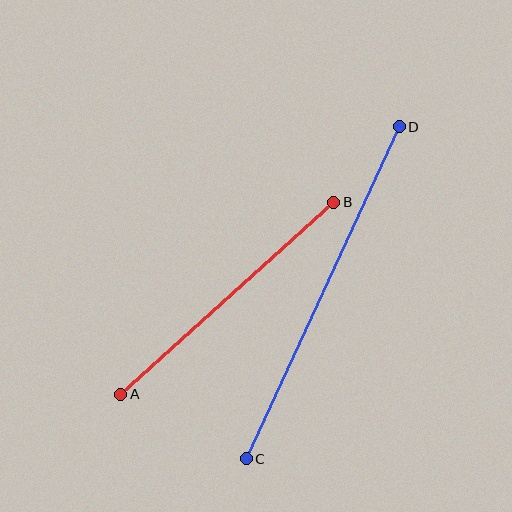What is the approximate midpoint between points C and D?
The midpoint is at approximately (323, 293) pixels.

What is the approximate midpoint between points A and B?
The midpoint is at approximately (227, 298) pixels.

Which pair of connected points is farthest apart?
Points C and D are farthest apart.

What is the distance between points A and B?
The distance is approximately 287 pixels.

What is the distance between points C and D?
The distance is approximately 366 pixels.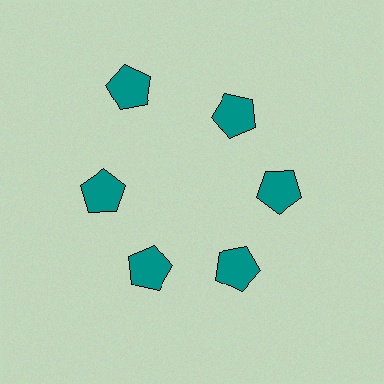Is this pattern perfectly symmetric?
No. The 6 teal pentagons are arranged in a ring, but one element near the 11 o'clock position is pushed outward from the center, breaking the 6-fold rotational symmetry.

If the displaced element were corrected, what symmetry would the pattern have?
It would have 6-fold rotational symmetry — the pattern would map onto itself every 60 degrees.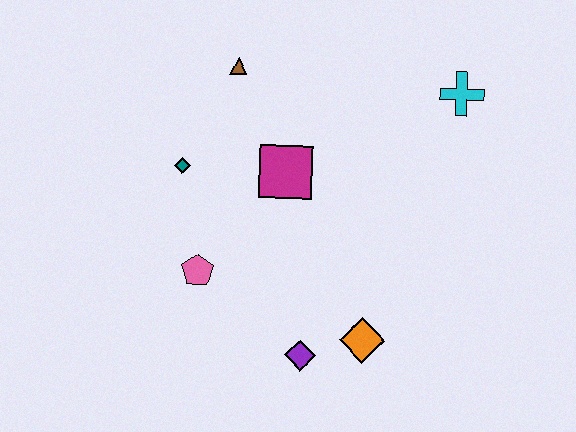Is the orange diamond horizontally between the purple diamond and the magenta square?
No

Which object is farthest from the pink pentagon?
The cyan cross is farthest from the pink pentagon.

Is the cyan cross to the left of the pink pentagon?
No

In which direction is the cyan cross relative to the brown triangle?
The cyan cross is to the right of the brown triangle.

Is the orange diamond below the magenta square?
Yes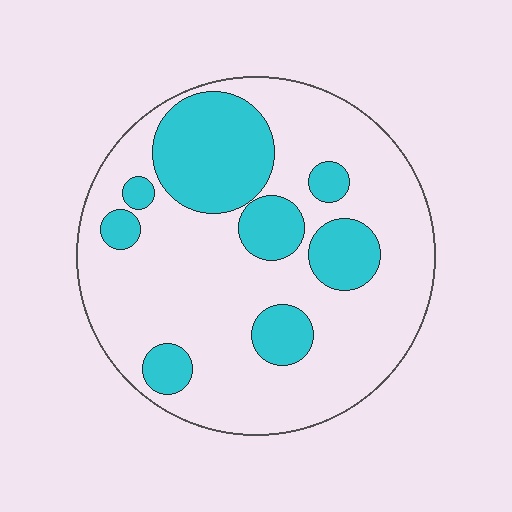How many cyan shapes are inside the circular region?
8.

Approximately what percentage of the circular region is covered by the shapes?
Approximately 30%.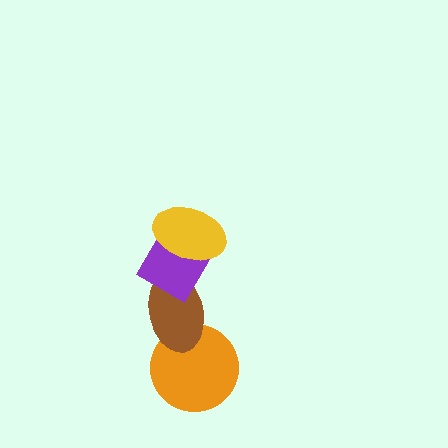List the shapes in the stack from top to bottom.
From top to bottom: the yellow ellipse, the purple diamond, the brown ellipse, the orange circle.